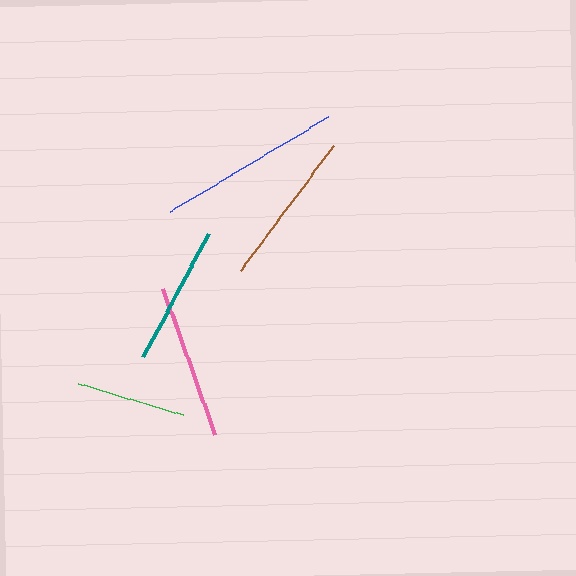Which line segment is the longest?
The blue line is the longest at approximately 184 pixels.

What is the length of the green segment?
The green segment is approximately 110 pixels long.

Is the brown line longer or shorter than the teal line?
The brown line is longer than the teal line.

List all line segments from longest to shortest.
From longest to shortest: blue, brown, pink, teal, green.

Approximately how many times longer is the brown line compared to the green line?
The brown line is approximately 1.4 times the length of the green line.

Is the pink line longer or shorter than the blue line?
The blue line is longer than the pink line.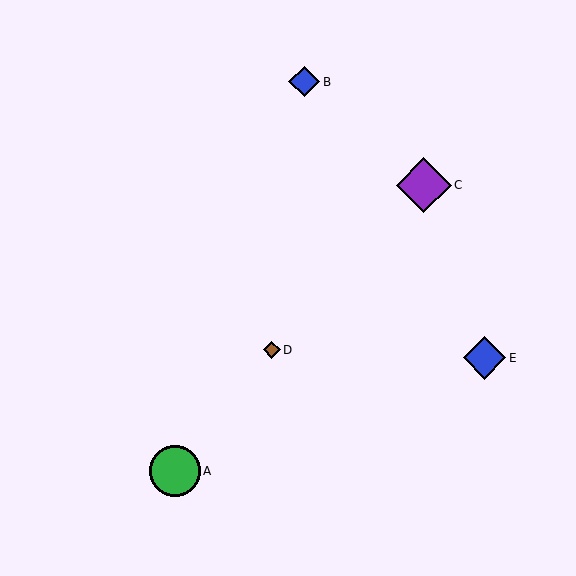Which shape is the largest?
The purple diamond (labeled C) is the largest.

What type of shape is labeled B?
Shape B is a blue diamond.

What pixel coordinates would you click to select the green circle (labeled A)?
Click at (175, 471) to select the green circle A.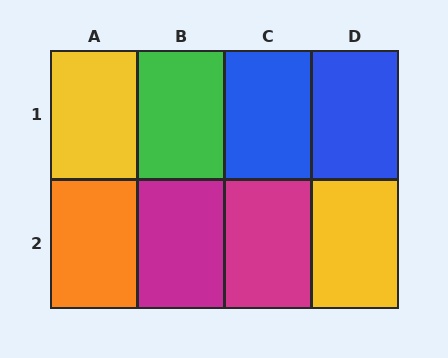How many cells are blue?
2 cells are blue.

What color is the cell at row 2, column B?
Magenta.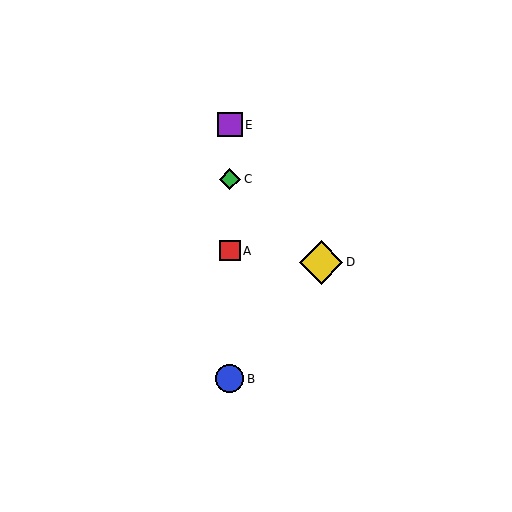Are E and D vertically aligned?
No, E is at x≈230 and D is at x≈321.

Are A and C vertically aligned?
Yes, both are at x≈230.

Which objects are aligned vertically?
Objects A, B, C, E are aligned vertically.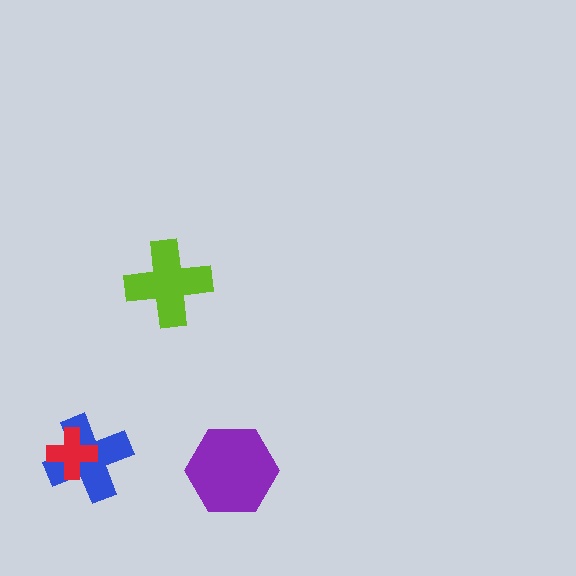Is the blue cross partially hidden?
Yes, it is partially covered by another shape.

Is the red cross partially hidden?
No, no other shape covers it.